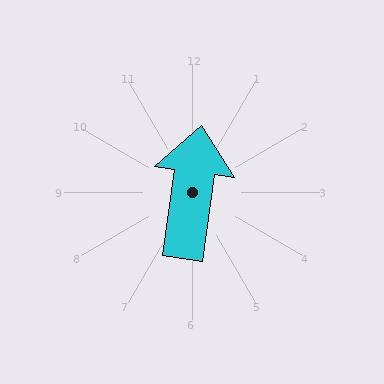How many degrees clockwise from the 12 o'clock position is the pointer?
Approximately 8 degrees.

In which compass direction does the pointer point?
North.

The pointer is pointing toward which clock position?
Roughly 12 o'clock.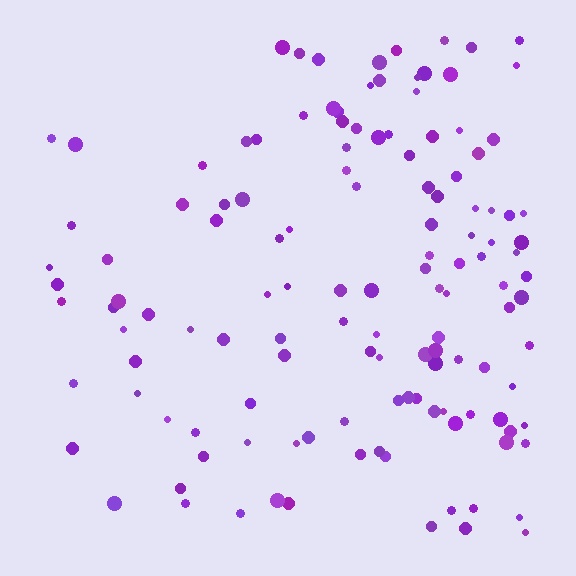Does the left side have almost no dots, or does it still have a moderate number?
Still a moderate number, just noticeably fewer than the right.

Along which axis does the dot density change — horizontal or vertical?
Horizontal.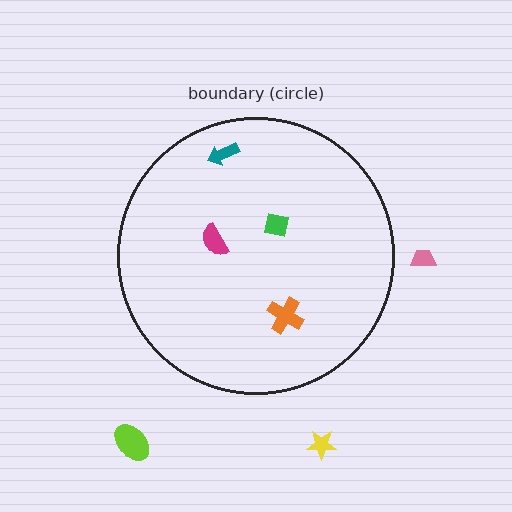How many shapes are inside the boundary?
4 inside, 3 outside.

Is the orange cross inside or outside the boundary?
Inside.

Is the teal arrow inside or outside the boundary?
Inside.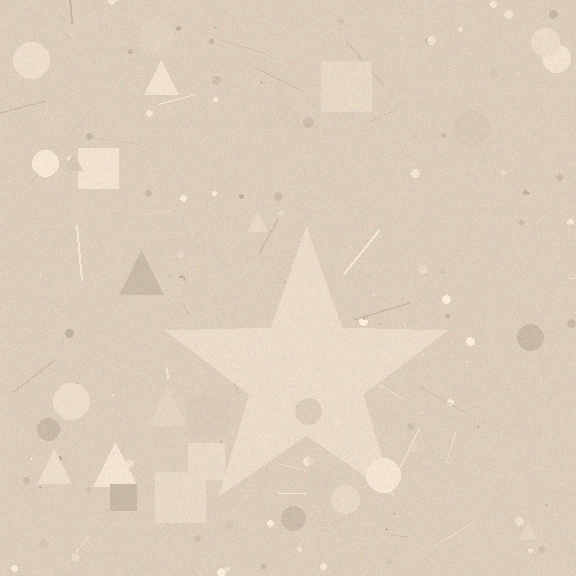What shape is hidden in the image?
A star is hidden in the image.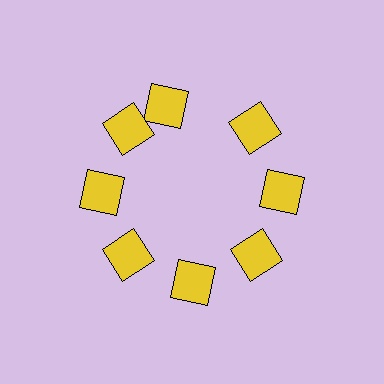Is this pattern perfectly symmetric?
No. The 8 yellow squares are arranged in a ring, but one element near the 12 o'clock position is rotated out of alignment along the ring, breaking the 8-fold rotational symmetry.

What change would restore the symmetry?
The symmetry would be restored by rotating it back into even spacing with its neighbors so that all 8 squares sit at equal angles and equal distance from the center.